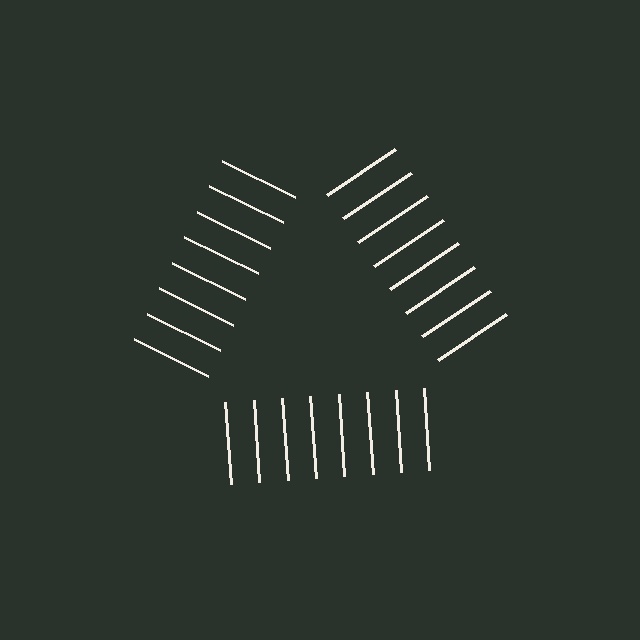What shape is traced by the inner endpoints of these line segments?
An illusory triangle — the line segments terminate on its edges but no continuous stroke is drawn.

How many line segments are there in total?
24 — 8 along each of the 3 edges.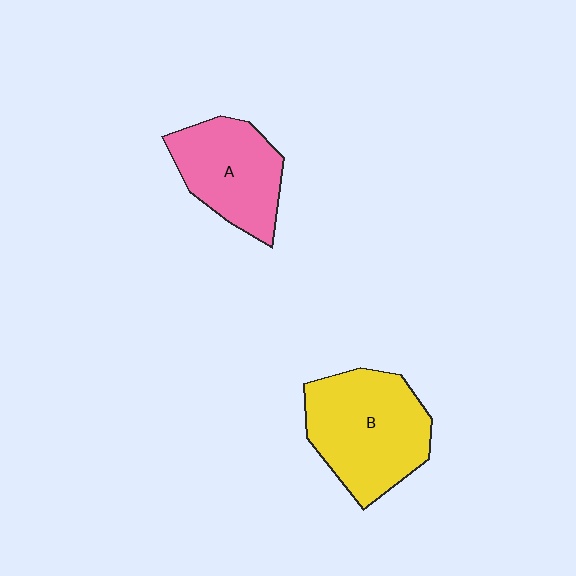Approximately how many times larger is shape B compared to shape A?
Approximately 1.3 times.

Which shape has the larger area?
Shape B (yellow).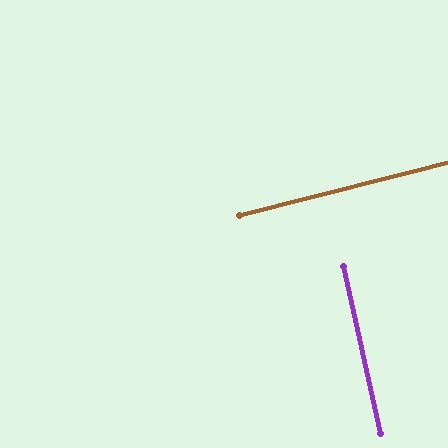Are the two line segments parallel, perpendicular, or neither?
Perpendicular — they meet at approximately 88°.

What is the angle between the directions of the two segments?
Approximately 88 degrees.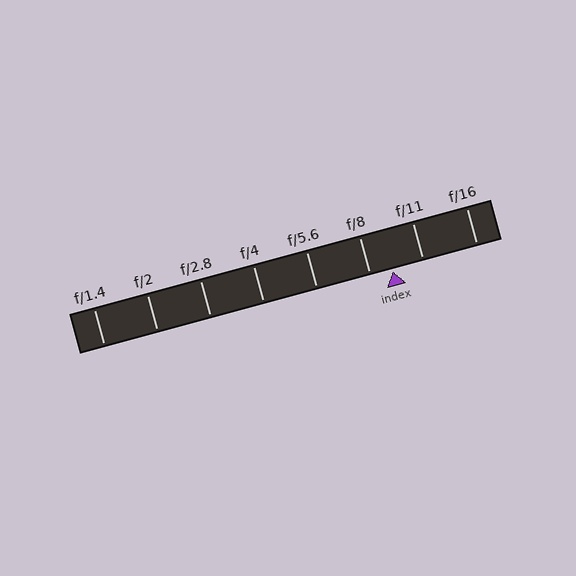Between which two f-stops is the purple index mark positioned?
The index mark is between f/8 and f/11.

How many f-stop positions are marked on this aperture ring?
There are 8 f-stop positions marked.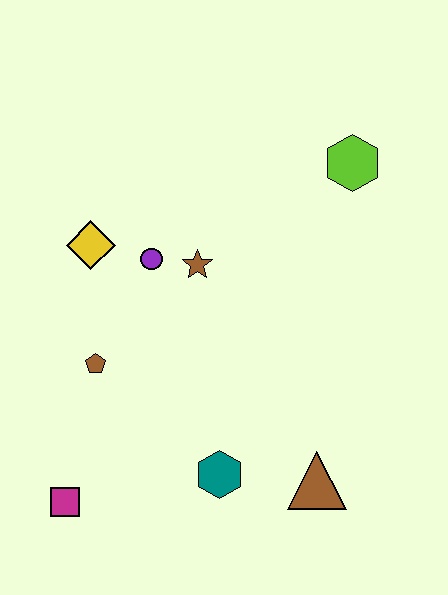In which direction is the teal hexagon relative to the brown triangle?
The teal hexagon is to the left of the brown triangle.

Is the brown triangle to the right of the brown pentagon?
Yes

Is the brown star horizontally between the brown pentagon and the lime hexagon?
Yes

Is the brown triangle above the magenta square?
Yes